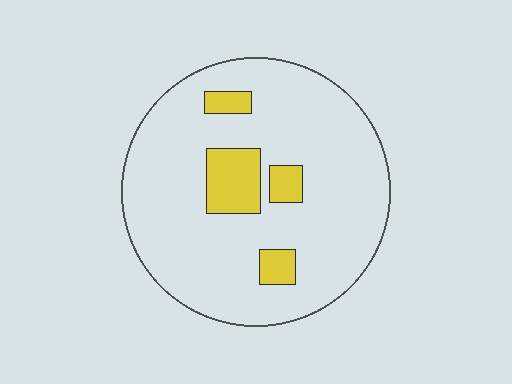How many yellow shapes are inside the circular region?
4.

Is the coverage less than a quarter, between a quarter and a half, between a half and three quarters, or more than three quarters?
Less than a quarter.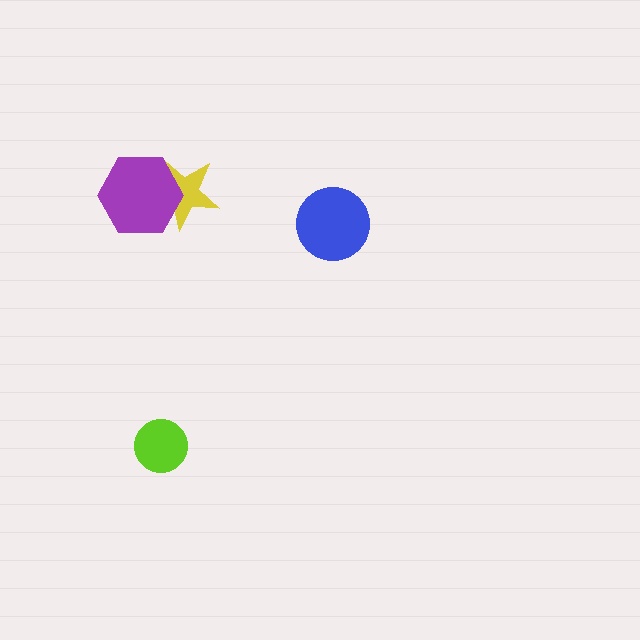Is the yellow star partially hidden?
Yes, it is partially covered by another shape.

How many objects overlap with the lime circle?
0 objects overlap with the lime circle.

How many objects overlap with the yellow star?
1 object overlaps with the yellow star.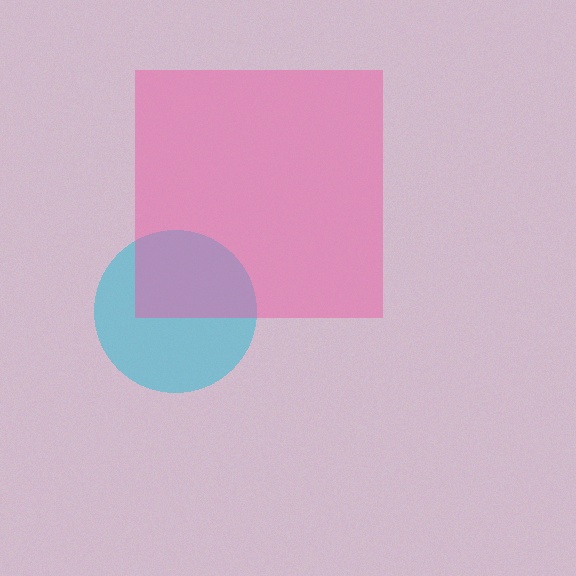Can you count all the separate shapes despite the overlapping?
Yes, there are 2 separate shapes.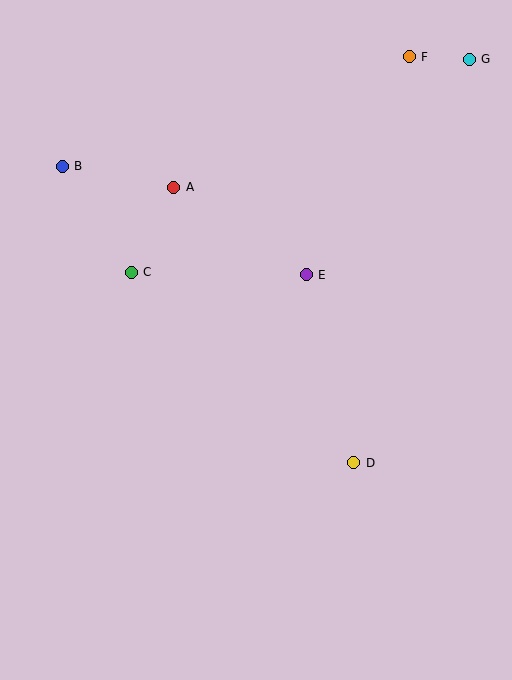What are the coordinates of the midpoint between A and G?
The midpoint between A and G is at (321, 123).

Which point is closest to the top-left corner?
Point B is closest to the top-left corner.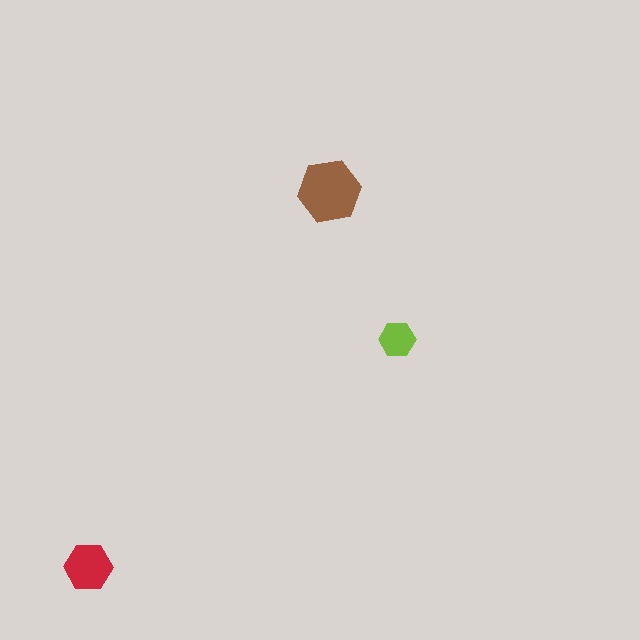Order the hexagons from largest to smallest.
the brown one, the red one, the lime one.